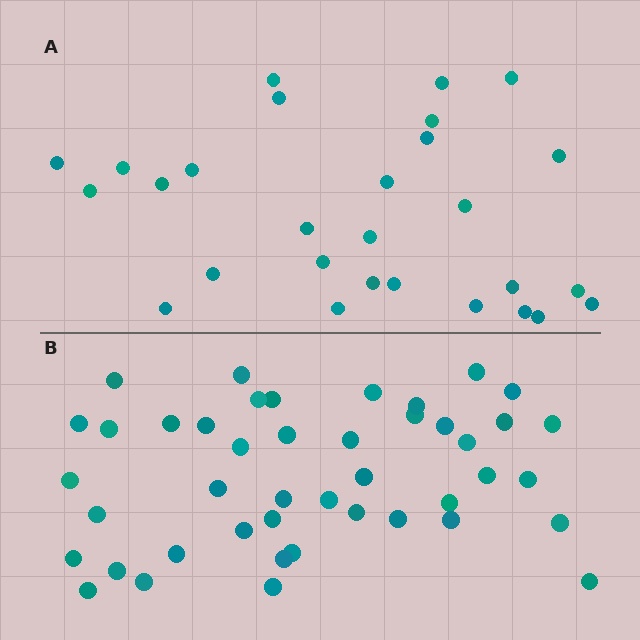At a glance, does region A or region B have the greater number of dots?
Region B (the bottom region) has more dots.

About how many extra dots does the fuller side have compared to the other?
Region B has approximately 15 more dots than region A.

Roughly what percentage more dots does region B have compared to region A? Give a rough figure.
About 55% more.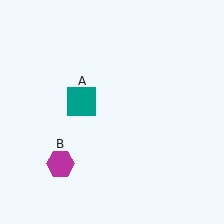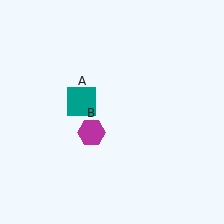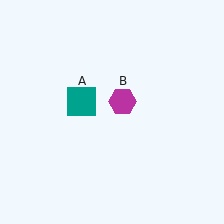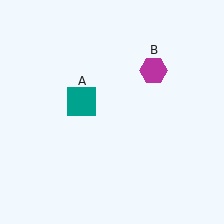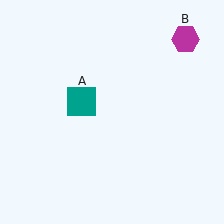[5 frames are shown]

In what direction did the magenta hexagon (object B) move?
The magenta hexagon (object B) moved up and to the right.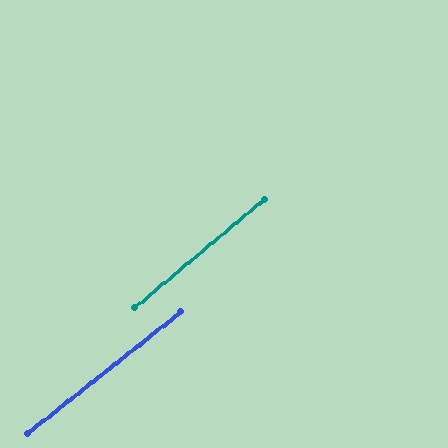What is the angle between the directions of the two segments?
Approximately 2 degrees.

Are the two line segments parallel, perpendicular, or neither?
Parallel — their directions differ by only 1.7°.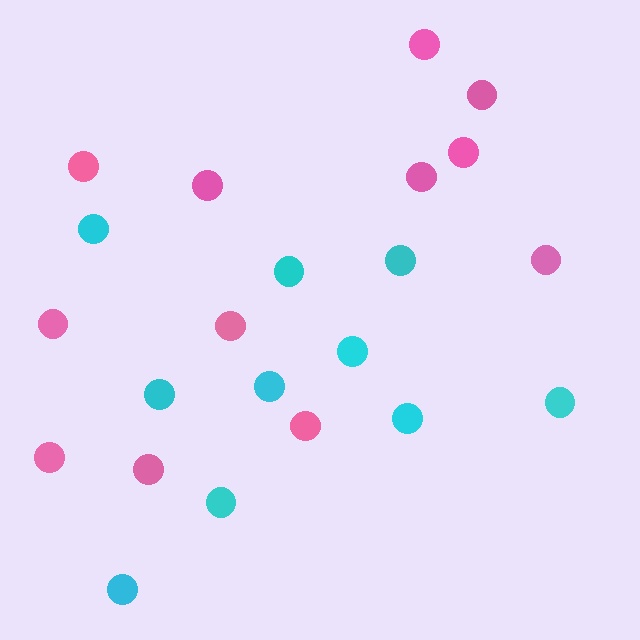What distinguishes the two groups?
There are 2 groups: one group of pink circles (12) and one group of cyan circles (10).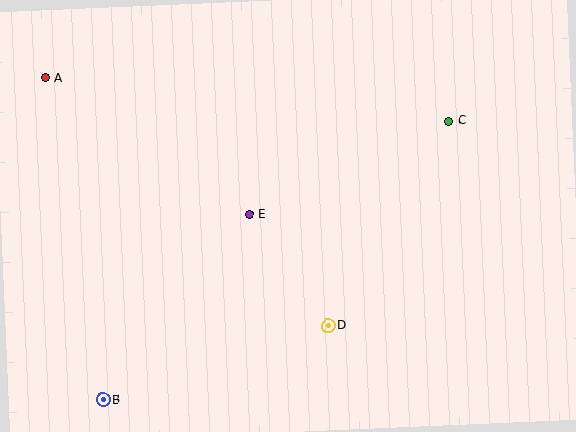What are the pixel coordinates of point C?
Point C is at (449, 121).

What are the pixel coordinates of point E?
Point E is at (249, 214).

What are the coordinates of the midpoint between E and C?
The midpoint between E and C is at (349, 168).